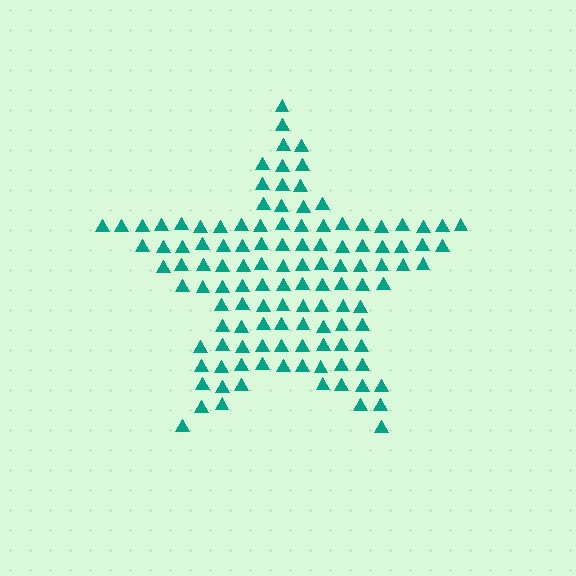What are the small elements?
The small elements are triangles.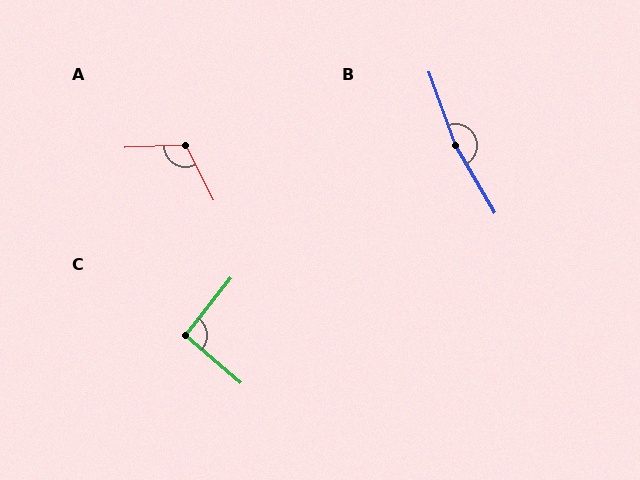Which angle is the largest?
B, at approximately 169 degrees.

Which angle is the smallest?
C, at approximately 92 degrees.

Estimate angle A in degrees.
Approximately 114 degrees.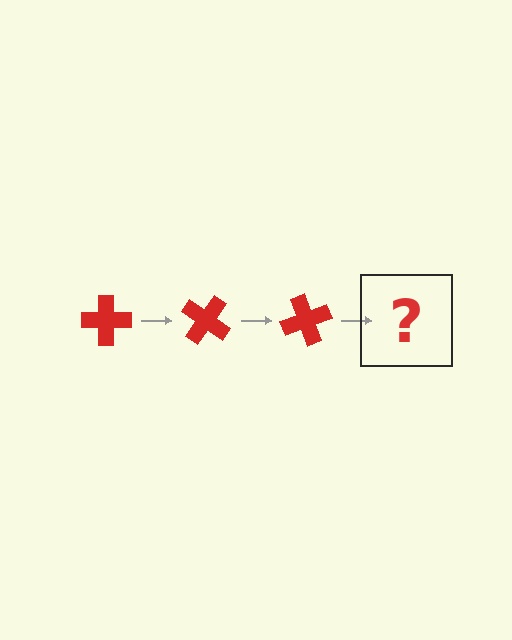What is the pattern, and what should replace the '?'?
The pattern is that the cross rotates 35 degrees each step. The '?' should be a red cross rotated 105 degrees.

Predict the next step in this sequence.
The next step is a red cross rotated 105 degrees.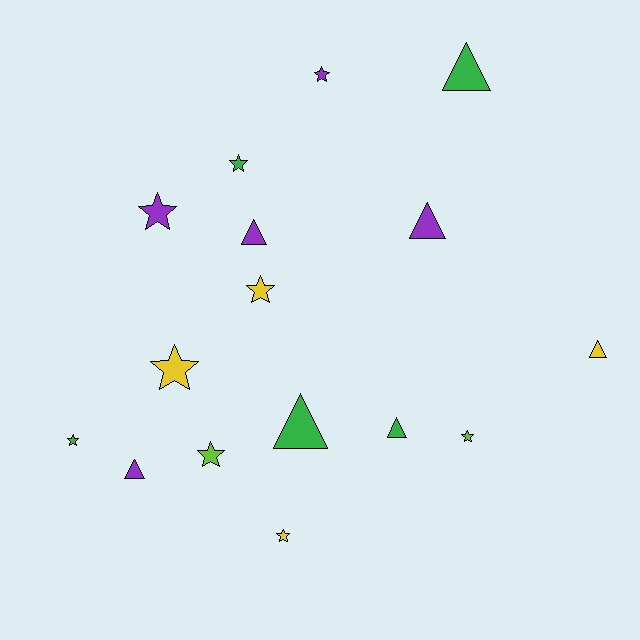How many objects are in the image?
There are 16 objects.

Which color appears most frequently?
Green, with 5 objects.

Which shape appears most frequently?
Star, with 9 objects.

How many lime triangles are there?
There are no lime triangles.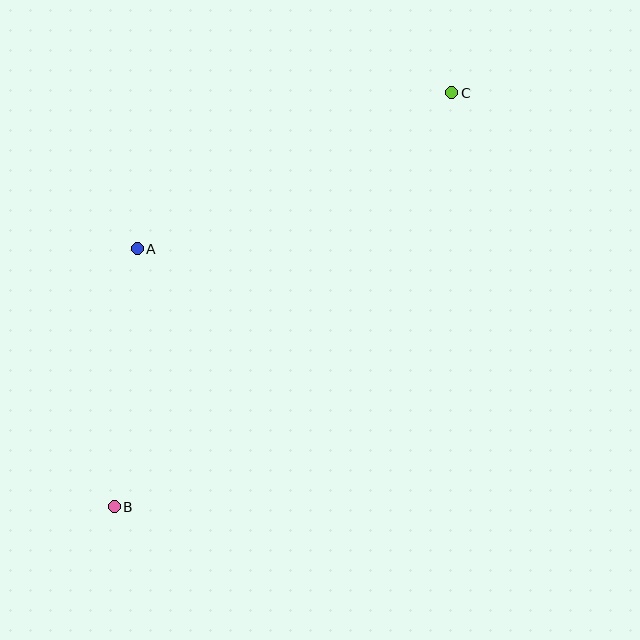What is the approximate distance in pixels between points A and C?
The distance between A and C is approximately 351 pixels.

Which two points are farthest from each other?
Points B and C are farthest from each other.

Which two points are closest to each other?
Points A and B are closest to each other.